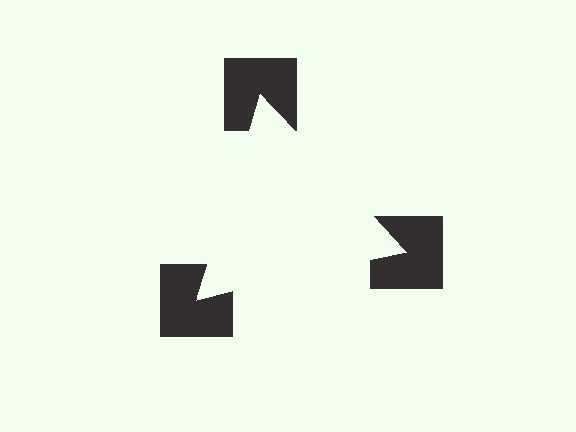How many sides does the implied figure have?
3 sides.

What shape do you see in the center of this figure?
An illusory triangle — its edges are inferred from the aligned wedge cuts in the notched squares, not physically drawn.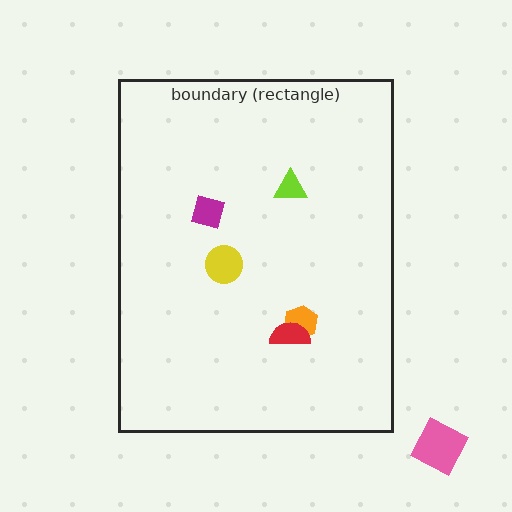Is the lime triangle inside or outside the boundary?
Inside.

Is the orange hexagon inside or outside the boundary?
Inside.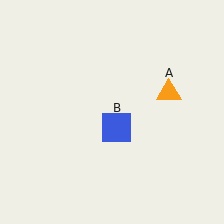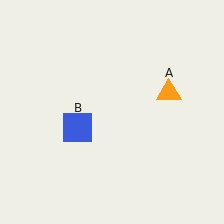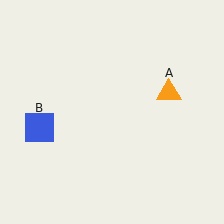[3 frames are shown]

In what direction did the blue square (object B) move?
The blue square (object B) moved left.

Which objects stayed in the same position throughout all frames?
Orange triangle (object A) remained stationary.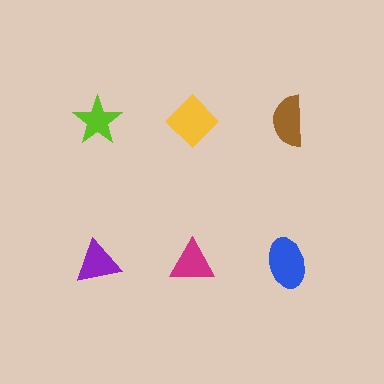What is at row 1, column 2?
A yellow diamond.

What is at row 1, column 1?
A lime star.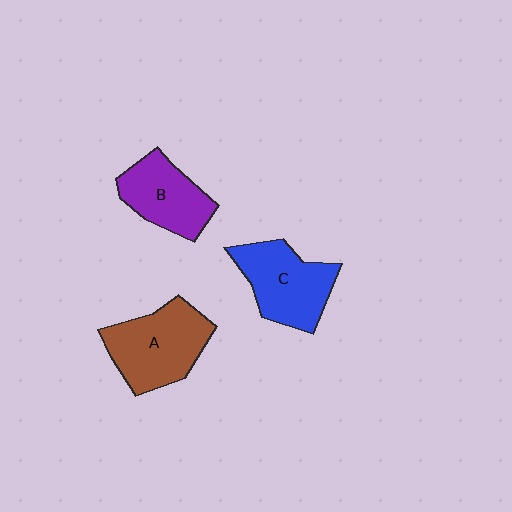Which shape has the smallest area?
Shape B (purple).